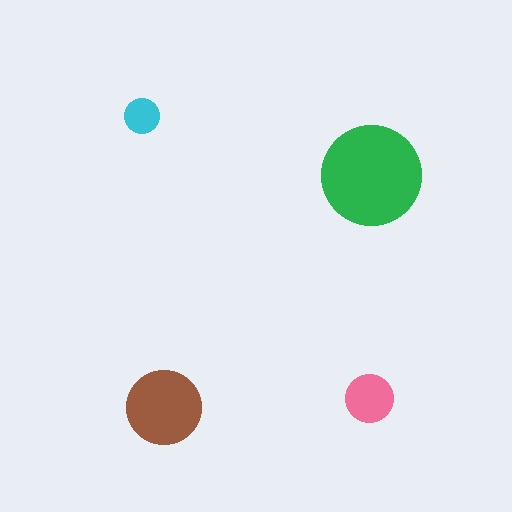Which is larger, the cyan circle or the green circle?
The green one.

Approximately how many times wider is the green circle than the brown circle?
About 1.5 times wider.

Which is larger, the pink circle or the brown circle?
The brown one.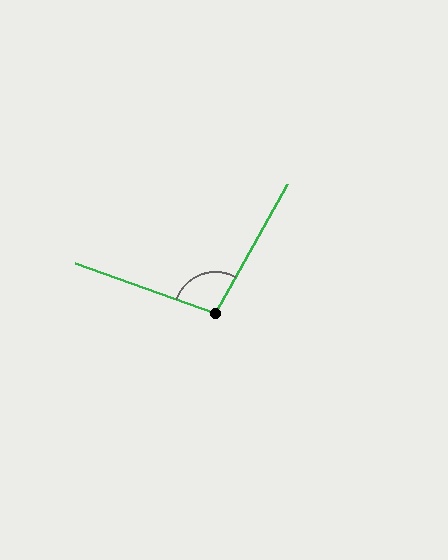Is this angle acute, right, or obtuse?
It is obtuse.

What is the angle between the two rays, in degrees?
Approximately 100 degrees.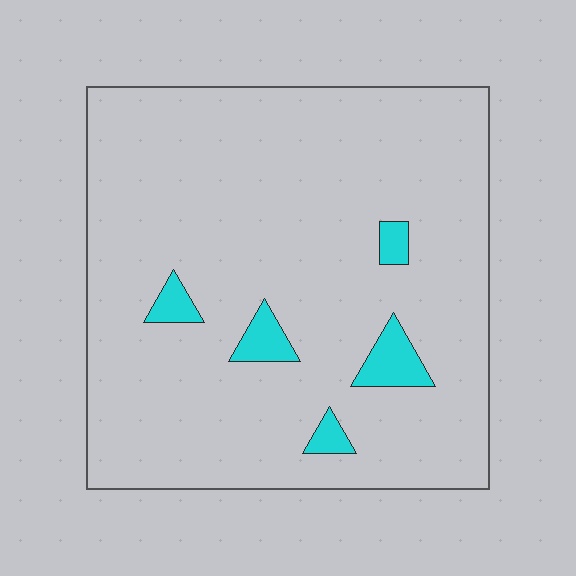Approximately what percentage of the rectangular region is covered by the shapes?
Approximately 5%.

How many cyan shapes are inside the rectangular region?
5.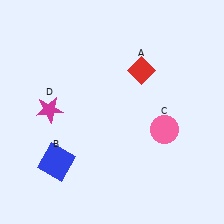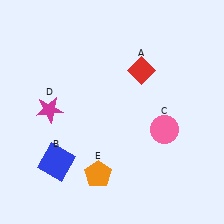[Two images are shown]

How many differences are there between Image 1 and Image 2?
There is 1 difference between the two images.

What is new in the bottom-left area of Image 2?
An orange pentagon (E) was added in the bottom-left area of Image 2.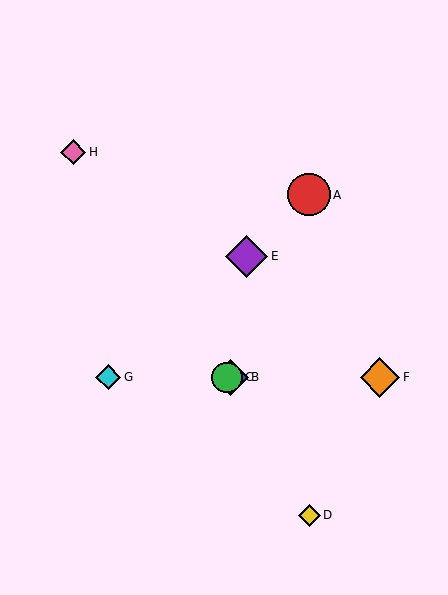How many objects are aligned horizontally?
4 objects (B, C, F, G) are aligned horizontally.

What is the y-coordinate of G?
Object G is at y≈377.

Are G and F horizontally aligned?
Yes, both are at y≈377.